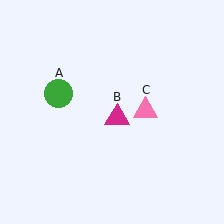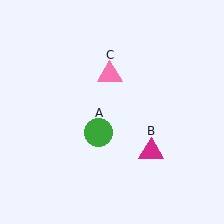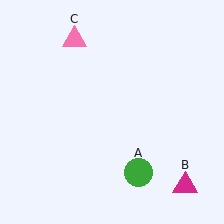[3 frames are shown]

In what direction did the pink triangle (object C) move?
The pink triangle (object C) moved up and to the left.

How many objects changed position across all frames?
3 objects changed position: green circle (object A), magenta triangle (object B), pink triangle (object C).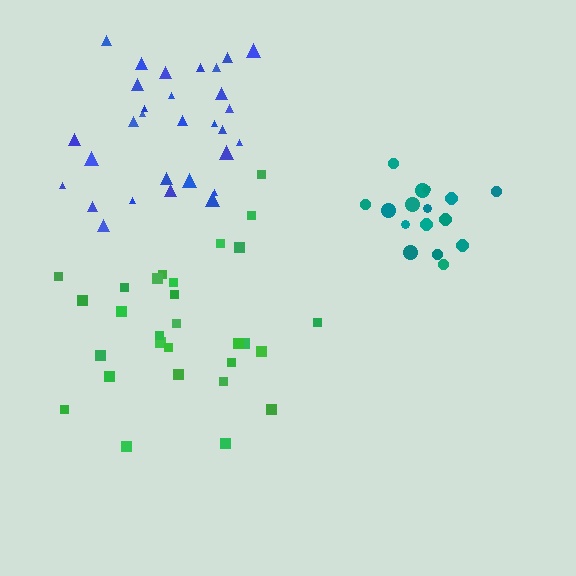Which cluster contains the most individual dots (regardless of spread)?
Blue (30).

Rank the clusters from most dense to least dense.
teal, blue, green.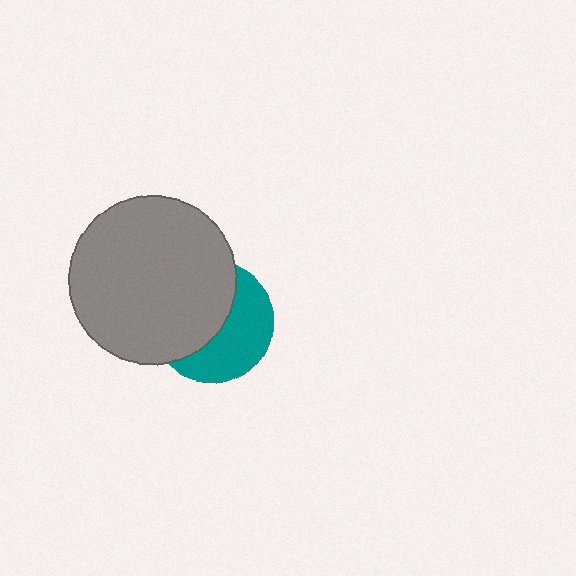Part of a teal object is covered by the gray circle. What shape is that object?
It is a circle.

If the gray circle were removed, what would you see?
You would see the complete teal circle.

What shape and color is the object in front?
The object in front is a gray circle.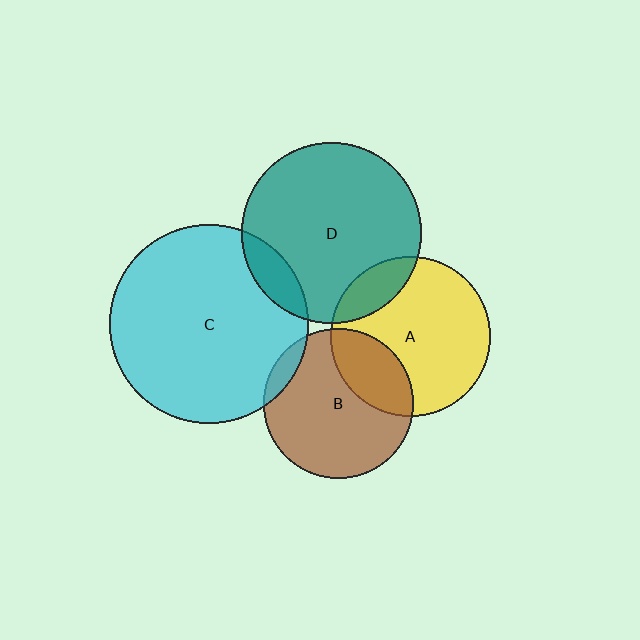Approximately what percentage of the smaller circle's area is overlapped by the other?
Approximately 15%.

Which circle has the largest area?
Circle C (cyan).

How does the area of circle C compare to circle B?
Approximately 1.8 times.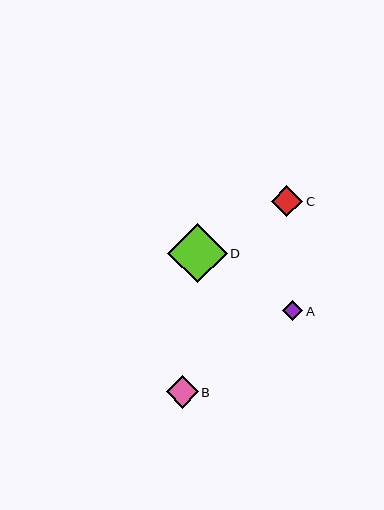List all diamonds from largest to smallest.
From largest to smallest: D, B, C, A.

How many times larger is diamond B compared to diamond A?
Diamond B is approximately 1.6 times the size of diamond A.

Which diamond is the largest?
Diamond D is the largest with a size of approximately 60 pixels.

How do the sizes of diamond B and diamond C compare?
Diamond B and diamond C are approximately the same size.